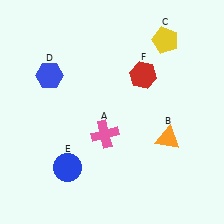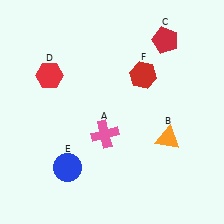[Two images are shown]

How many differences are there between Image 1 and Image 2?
There are 2 differences between the two images.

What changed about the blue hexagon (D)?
In Image 1, D is blue. In Image 2, it changed to red.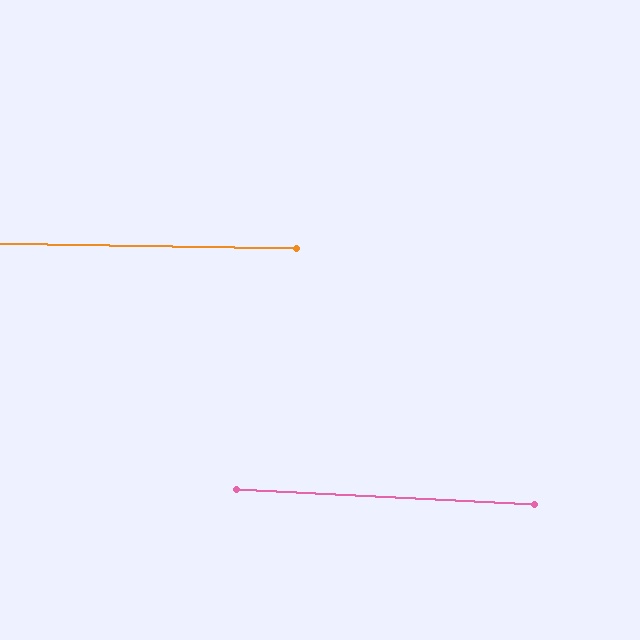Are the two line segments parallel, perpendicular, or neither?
Parallel — their directions differ by only 2.0°.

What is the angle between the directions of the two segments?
Approximately 2 degrees.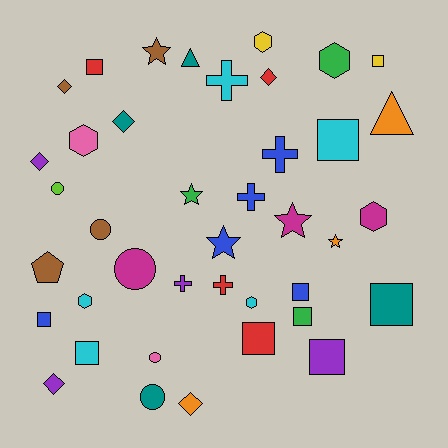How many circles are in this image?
There are 5 circles.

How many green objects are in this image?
There are 3 green objects.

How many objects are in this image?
There are 40 objects.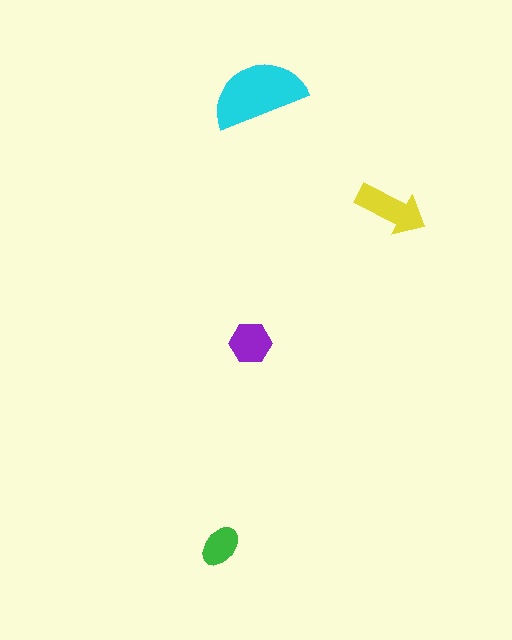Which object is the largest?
The cyan semicircle.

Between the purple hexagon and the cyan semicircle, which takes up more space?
The cyan semicircle.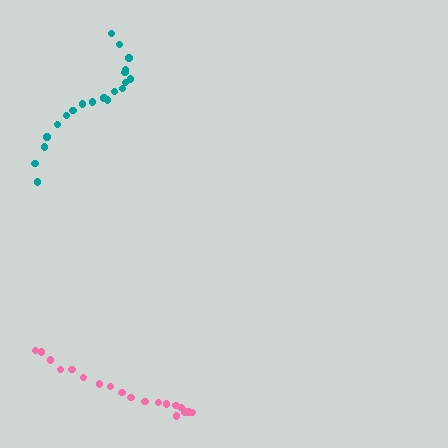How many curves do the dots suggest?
There are 2 distinct paths.